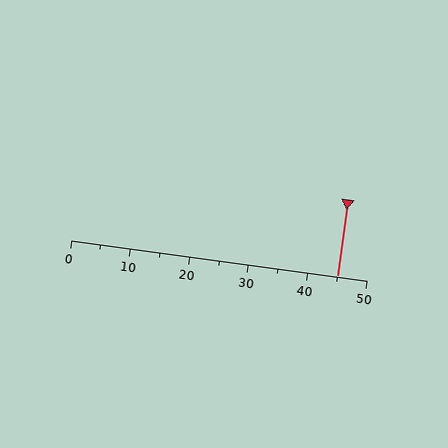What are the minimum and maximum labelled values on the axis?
The axis runs from 0 to 50.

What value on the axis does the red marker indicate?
The marker indicates approximately 45.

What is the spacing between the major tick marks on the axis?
The major ticks are spaced 10 apart.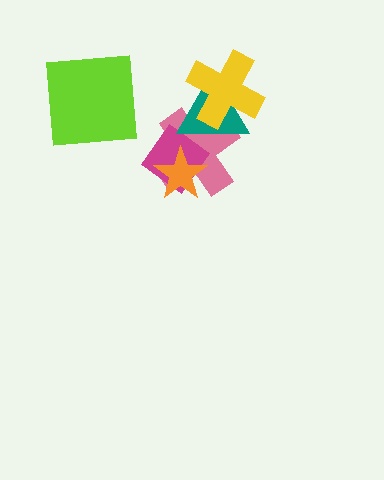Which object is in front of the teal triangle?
The yellow cross is in front of the teal triangle.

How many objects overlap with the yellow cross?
2 objects overlap with the yellow cross.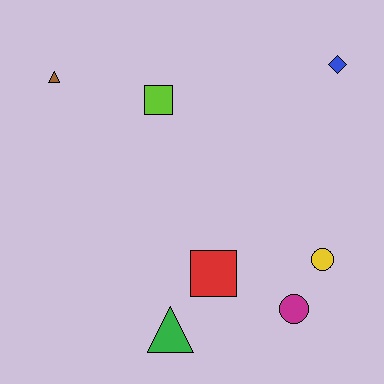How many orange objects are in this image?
There are no orange objects.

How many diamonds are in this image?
There is 1 diamond.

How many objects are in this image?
There are 7 objects.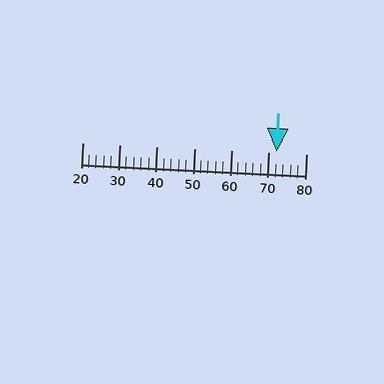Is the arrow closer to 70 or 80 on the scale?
The arrow is closer to 70.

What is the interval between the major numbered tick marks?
The major tick marks are spaced 10 units apart.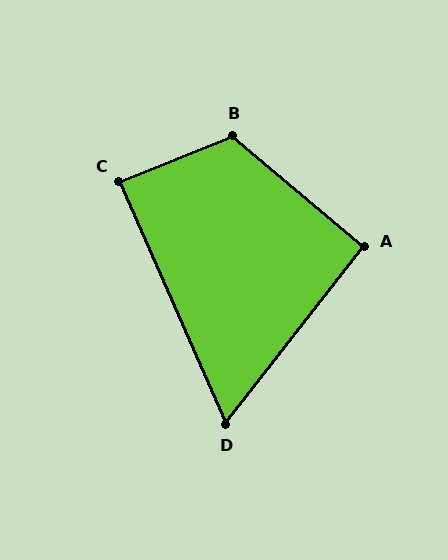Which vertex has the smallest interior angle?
D, at approximately 62 degrees.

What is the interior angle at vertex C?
Approximately 88 degrees (approximately right).